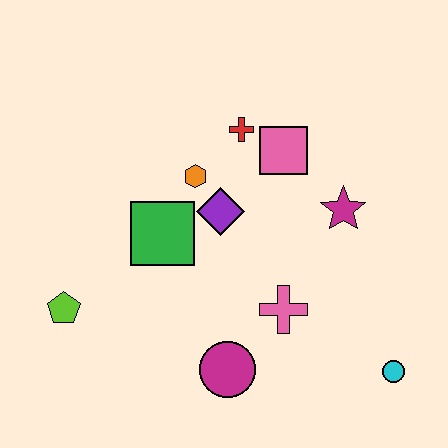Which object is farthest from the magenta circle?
The red cross is farthest from the magenta circle.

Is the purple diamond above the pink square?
No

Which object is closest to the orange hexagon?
The purple diamond is closest to the orange hexagon.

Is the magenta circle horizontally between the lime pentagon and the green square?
No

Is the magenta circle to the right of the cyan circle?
No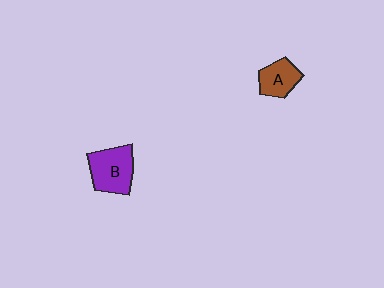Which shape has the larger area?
Shape B (purple).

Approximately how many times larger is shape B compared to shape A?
Approximately 1.5 times.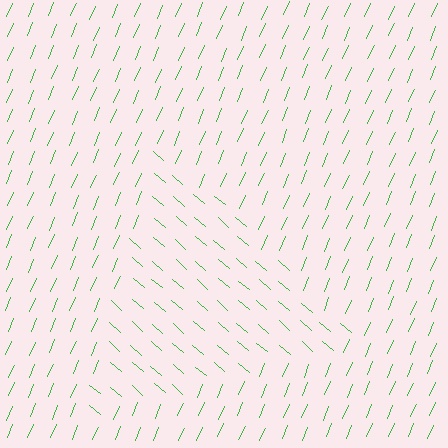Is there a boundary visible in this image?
Yes, there is a texture boundary formed by a change in line orientation.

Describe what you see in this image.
The image is filled with small green line segments. A triangle region in the image has lines oriented differently from the surrounding lines, creating a visible texture boundary.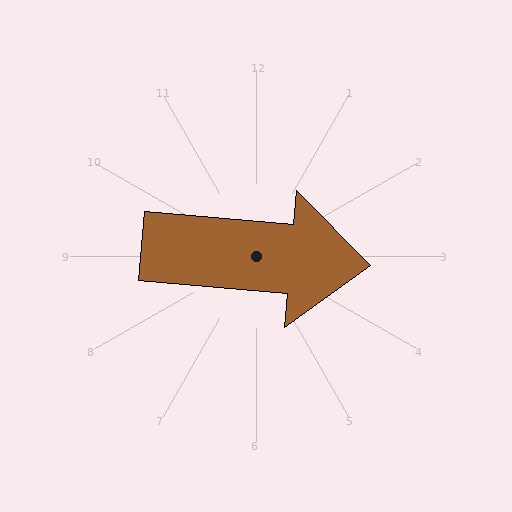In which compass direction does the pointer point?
East.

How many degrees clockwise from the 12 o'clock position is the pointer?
Approximately 95 degrees.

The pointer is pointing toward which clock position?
Roughly 3 o'clock.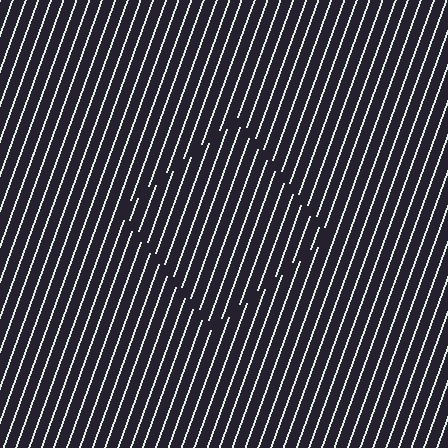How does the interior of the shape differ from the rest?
The interior of the shape contains the same grating, shifted by half a period — the contour is defined by the phase discontinuity where line-ends from the inner and outer gratings abut.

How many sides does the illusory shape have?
4 sides — the line-ends trace a square.